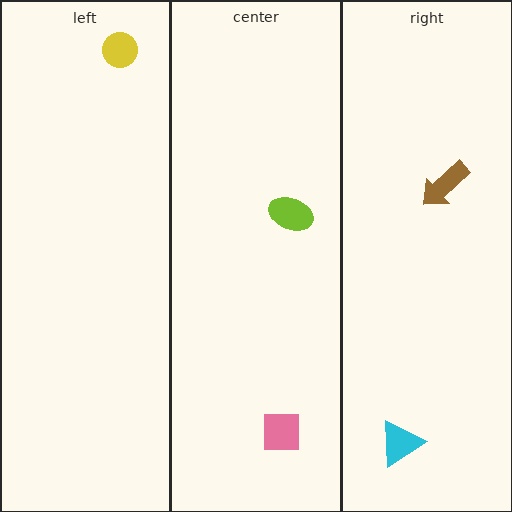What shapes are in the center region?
The lime ellipse, the pink square.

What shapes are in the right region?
The cyan triangle, the brown arrow.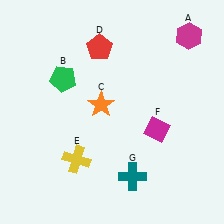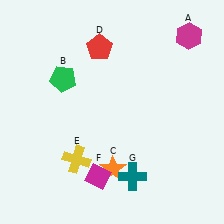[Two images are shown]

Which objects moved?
The objects that moved are: the orange star (C), the magenta diamond (F).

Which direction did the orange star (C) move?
The orange star (C) moved down.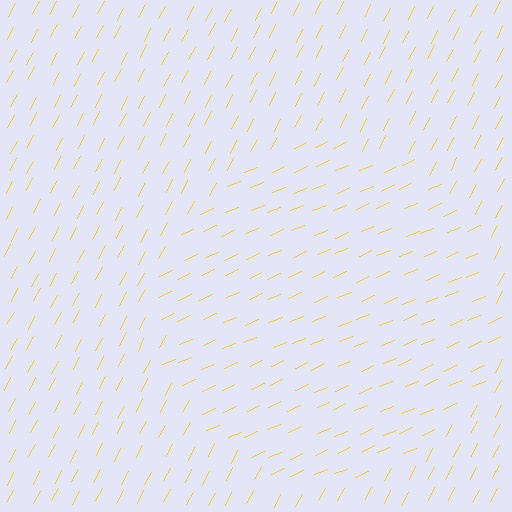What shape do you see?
I see a circle.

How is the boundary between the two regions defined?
The boundary is defined purely by a change in line orientation (approximately 39 degrees difference). All lines are the same color and thickness.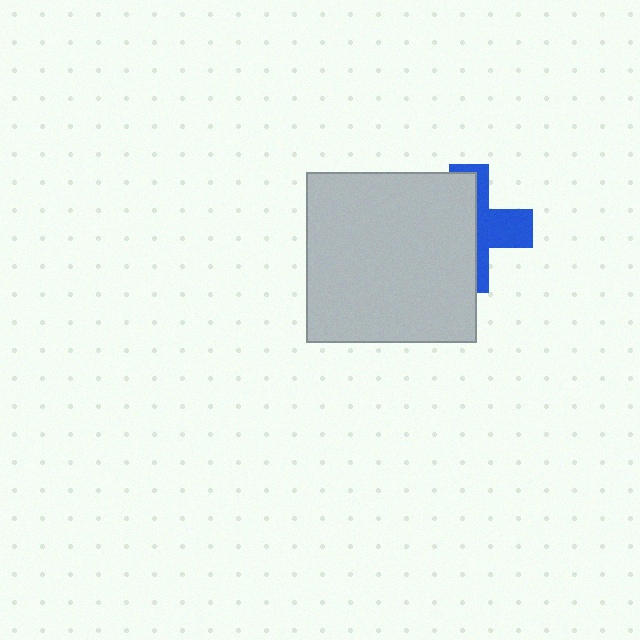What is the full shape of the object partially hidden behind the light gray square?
The partially hidden object is a blue cross.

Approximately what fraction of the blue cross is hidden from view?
Roughly 60% of the blue cross is hidden behind the light gray square.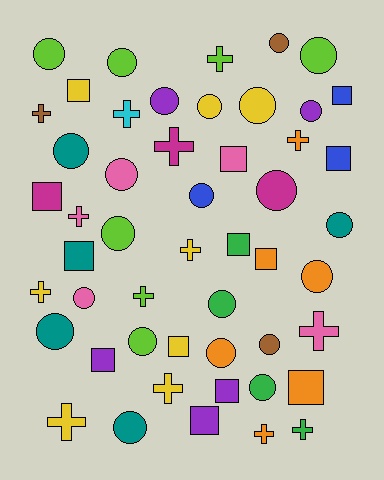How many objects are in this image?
There are 50 objects.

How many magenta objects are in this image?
There are 3 magenta objects.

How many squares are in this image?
There are 13 squares.